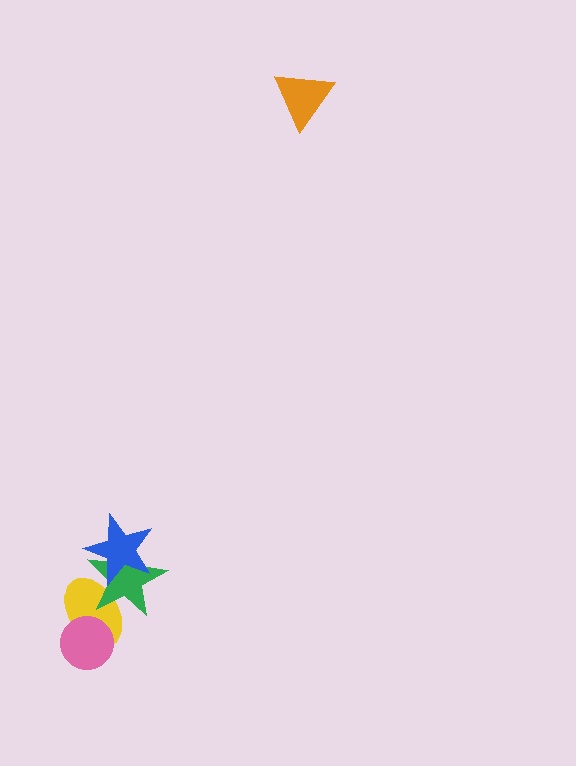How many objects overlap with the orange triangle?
0 objects overlap with the orange triangle.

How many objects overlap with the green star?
2 objects overlap with the green star.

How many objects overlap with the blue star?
1 object overlaps with the blue star.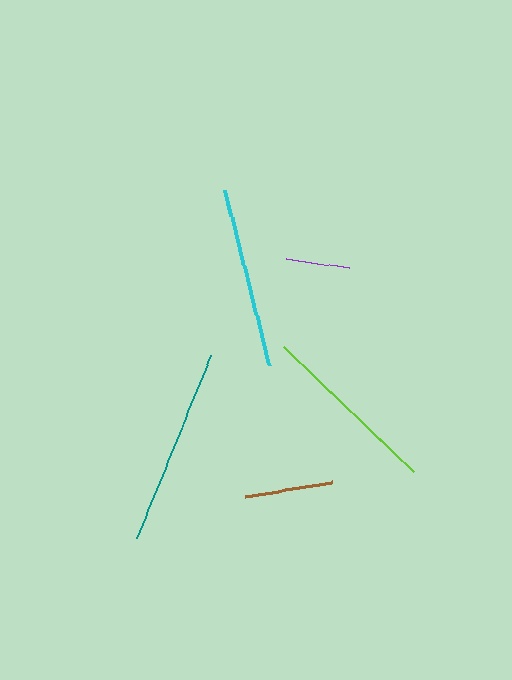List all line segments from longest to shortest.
From longest to shortest: teal, cyan, lime, brown, purple.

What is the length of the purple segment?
The purple segment is approximately 63 pixels long.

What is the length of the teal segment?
The teal segment is approximately 198 pixels long.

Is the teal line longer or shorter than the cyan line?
The teal line is longer than the cyan line.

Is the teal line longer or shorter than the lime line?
The teal line is longer than the lime line.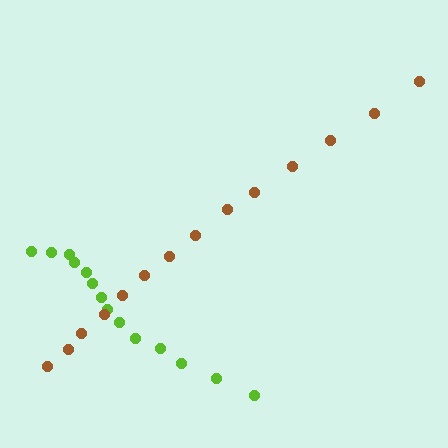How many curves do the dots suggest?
There are 2 distinct paths.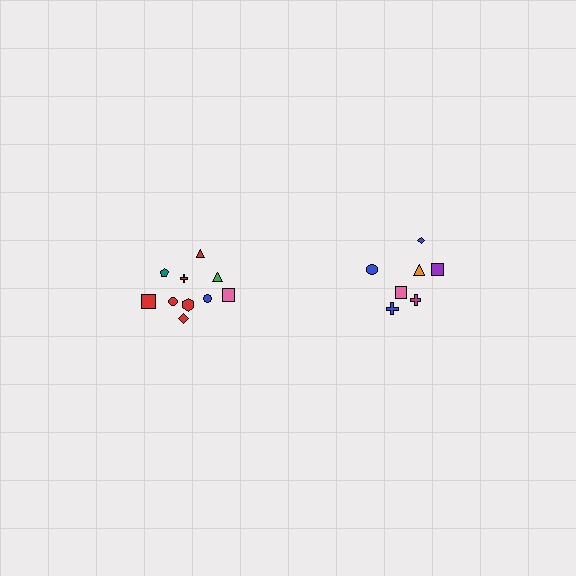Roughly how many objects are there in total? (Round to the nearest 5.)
Roughly 15 objects in total.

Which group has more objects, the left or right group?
The left group.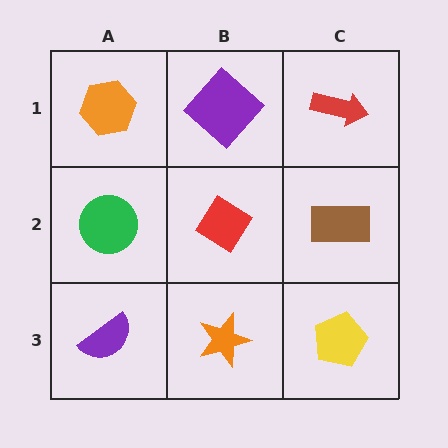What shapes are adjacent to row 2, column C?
A red arrow (row 1, column C), a yellow pentagon (row 3, column C), a red diamond (row 2, column B).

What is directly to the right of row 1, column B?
A red arrow.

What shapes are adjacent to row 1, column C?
A brown rectangle (row 2, column C), a purple diamond (row 1, column B).